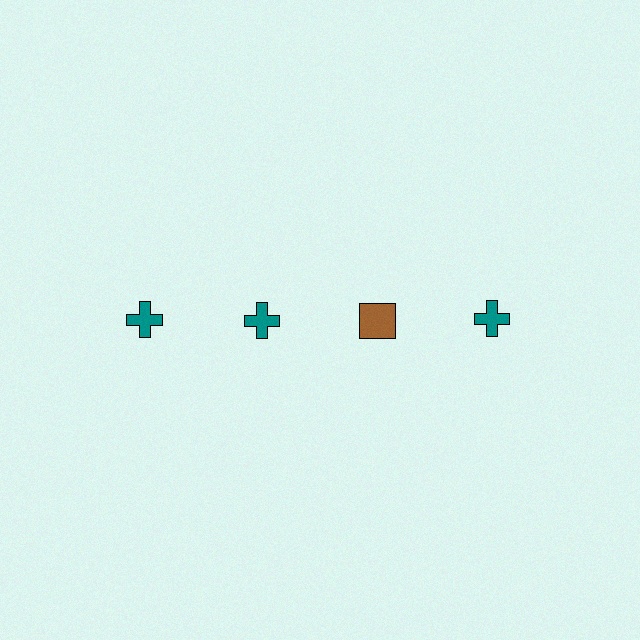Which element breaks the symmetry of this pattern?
The brown square in the top row, center column breaks the symmetry. All other shapes are teal crosses.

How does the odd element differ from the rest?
It differs in both color (brown instead of teal) and shape (square instead of cross).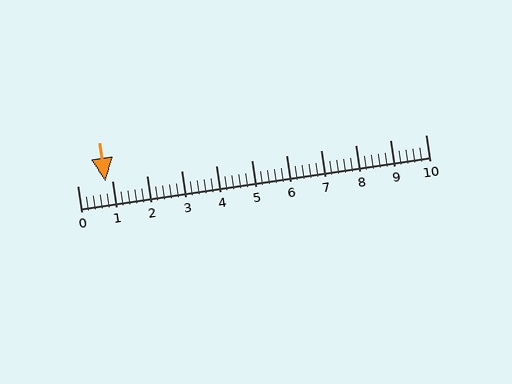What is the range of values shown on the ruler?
The ruler shows values from 0 to 10.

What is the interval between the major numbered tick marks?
The major tick marks are spaced 1 units apart.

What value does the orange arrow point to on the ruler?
The orange arrow points to approximately 0.8.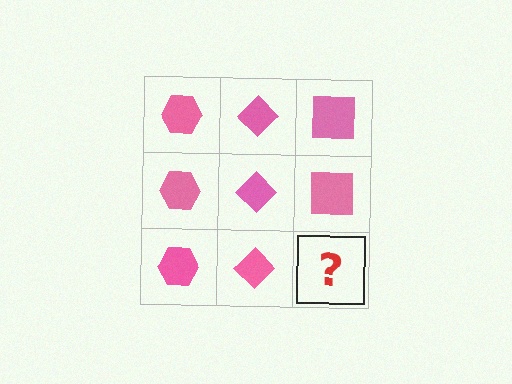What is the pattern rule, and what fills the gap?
The rule is that each column has a consistent shape. The gap should be filled with a pink square.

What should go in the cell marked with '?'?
The missing cell should contain a pink square.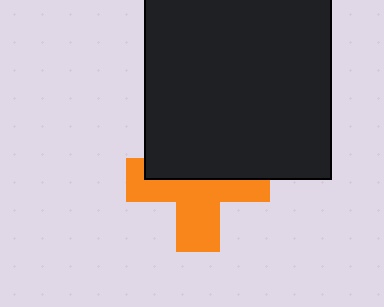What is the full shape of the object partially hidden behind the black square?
The partially hidden object is an orange cross.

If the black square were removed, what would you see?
You would see the complete orange cross.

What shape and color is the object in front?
The object in front is a black square.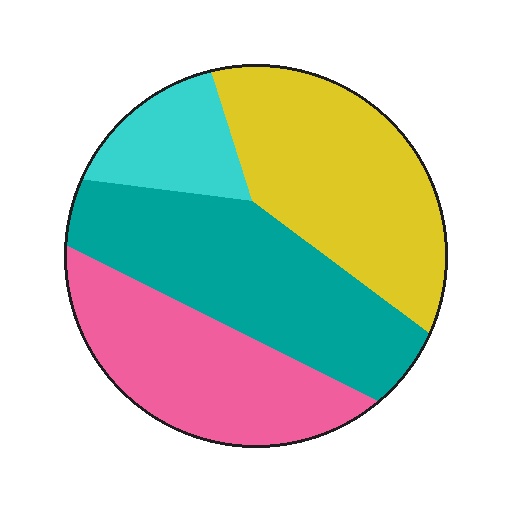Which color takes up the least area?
Cyan, at roughly 10%.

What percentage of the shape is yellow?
Yellow takes up between a sixth and a third of the shape.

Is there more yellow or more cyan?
Yellow.